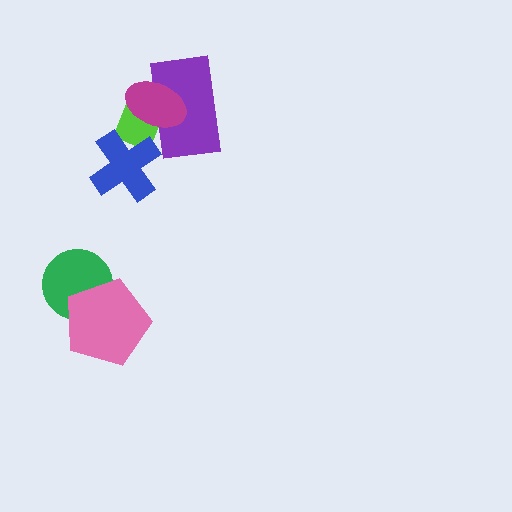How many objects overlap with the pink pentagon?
1 object overlaps with the pink pentagon.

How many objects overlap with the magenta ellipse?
2 objects overlap with the magenta ellipse.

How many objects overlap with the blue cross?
1 object overlaps with the blue cross.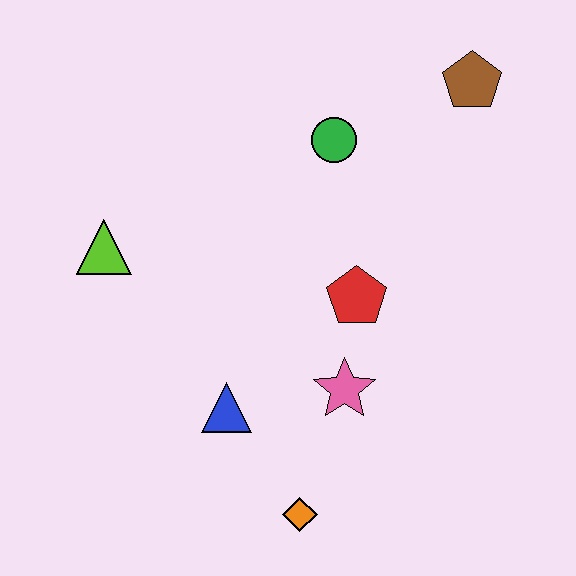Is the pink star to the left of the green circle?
No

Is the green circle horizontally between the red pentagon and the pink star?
No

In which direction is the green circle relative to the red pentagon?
The green circle is above the red pentagon.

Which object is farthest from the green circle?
The orange diamond is farthest from the green circle.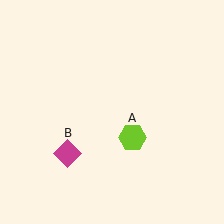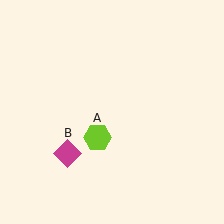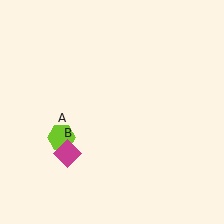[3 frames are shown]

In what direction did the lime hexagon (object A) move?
The lime hexagon (object A) moved left.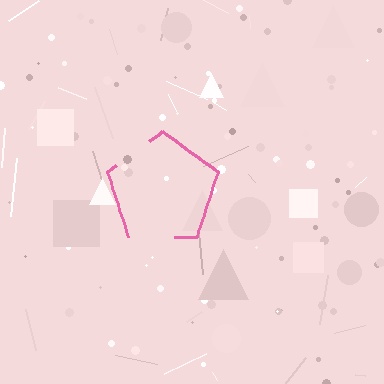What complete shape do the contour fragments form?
The contour fragments form a pentagon.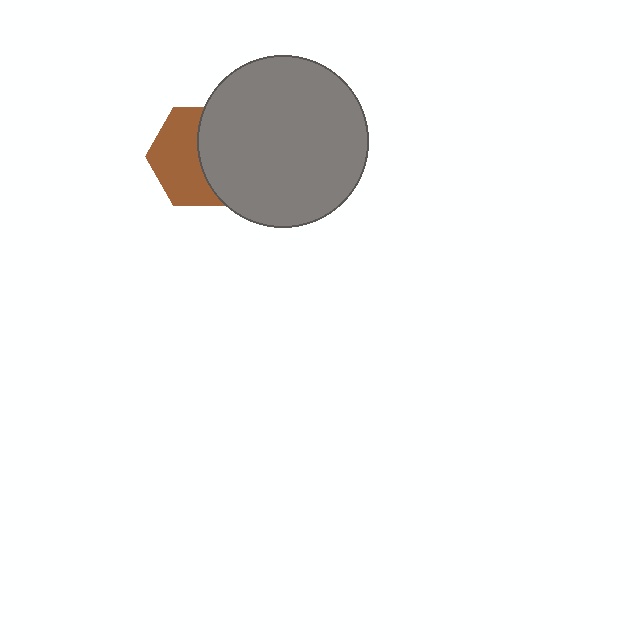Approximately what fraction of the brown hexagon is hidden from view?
Roughly 48% of the brown hexagon is hidden behind the gray circle.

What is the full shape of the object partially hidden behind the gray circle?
The partially hidden object is a brown hexagon.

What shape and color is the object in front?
The object in front is a gray circle.